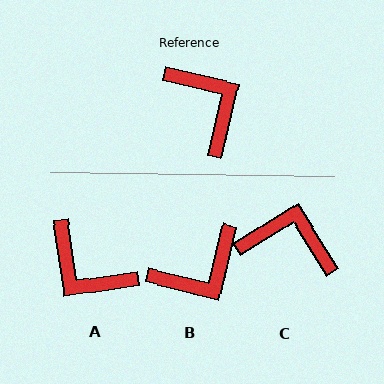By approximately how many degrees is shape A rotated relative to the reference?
Approximately 158 degrees clockwise.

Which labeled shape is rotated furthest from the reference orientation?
A, about 158 degrees away.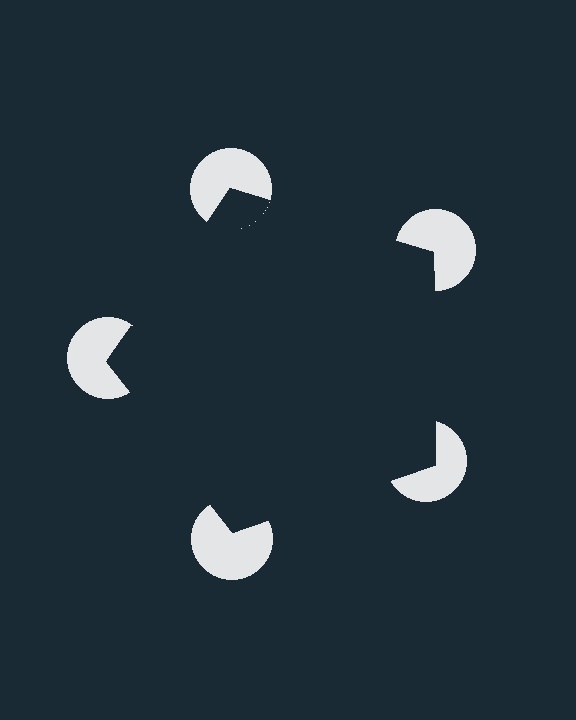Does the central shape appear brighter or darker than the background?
It typically appears slightly darker than the background, even though no actual brightness change is drawn.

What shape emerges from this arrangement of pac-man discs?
An illusory pentagon — its edges are inferred from the aligned wedge cuts in the pac-man discs, not physically drawn.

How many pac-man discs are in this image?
There are 5 — one at each vertex of the illusory pentagon.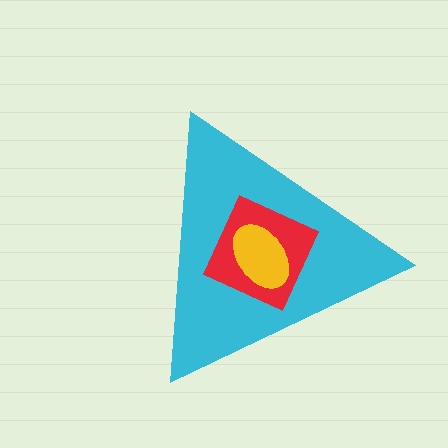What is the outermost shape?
The cyan triangle.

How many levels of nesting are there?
3.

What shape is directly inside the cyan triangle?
The red square.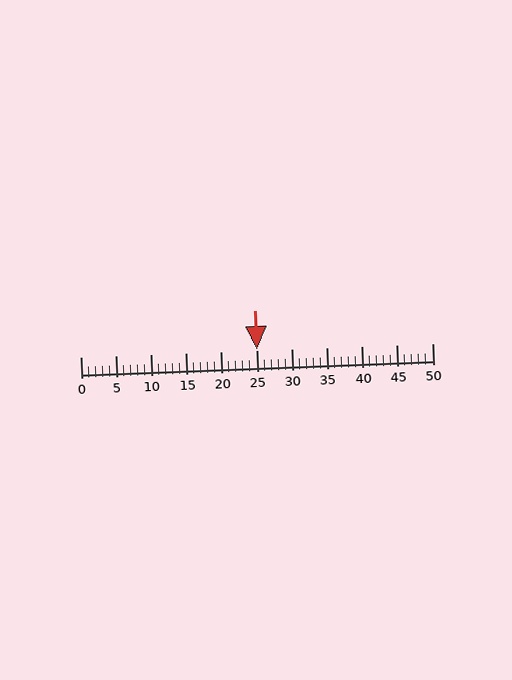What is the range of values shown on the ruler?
The ruler shows values from 0 to 50.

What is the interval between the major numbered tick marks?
The major tick marks are spaced 5 units apart.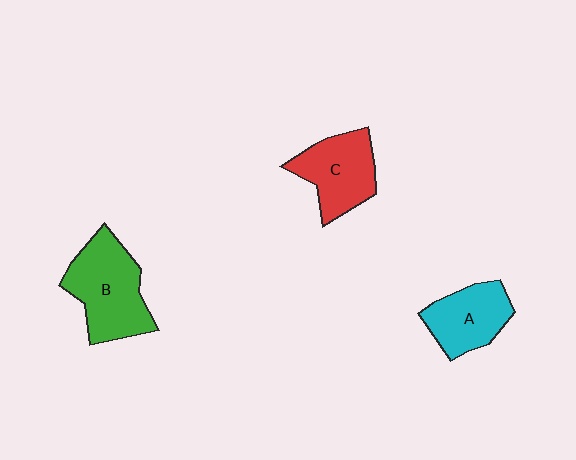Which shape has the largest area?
Shape B (green).